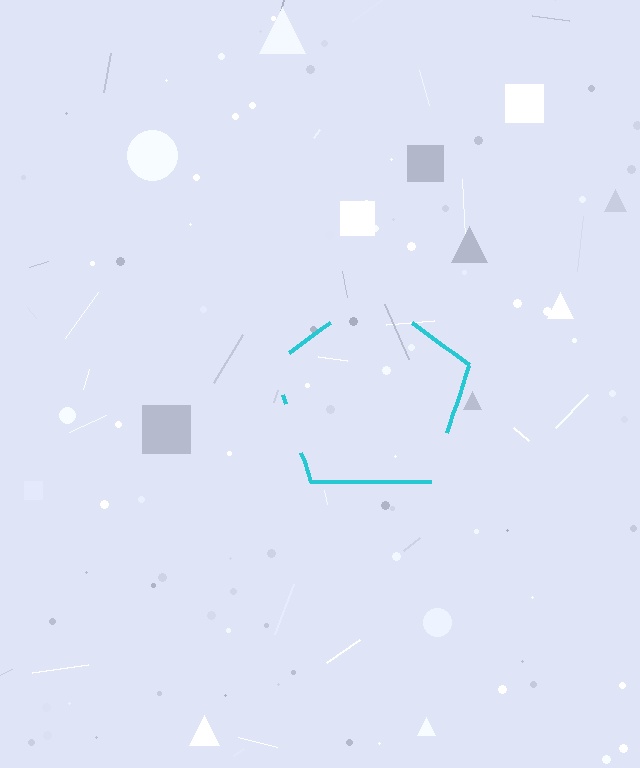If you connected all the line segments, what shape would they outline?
They would outline a pentagon.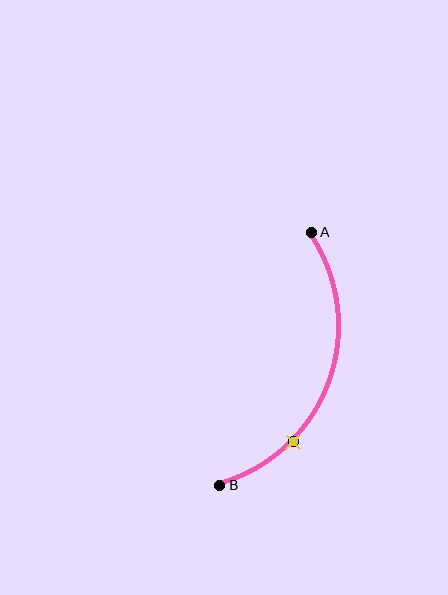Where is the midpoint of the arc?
The arc midpoint is the point on the curve farthest from the straight line joining A and B. It sits to the right of that line.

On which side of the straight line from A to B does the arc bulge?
The arc bulges to the right of the straight line connecting A and B.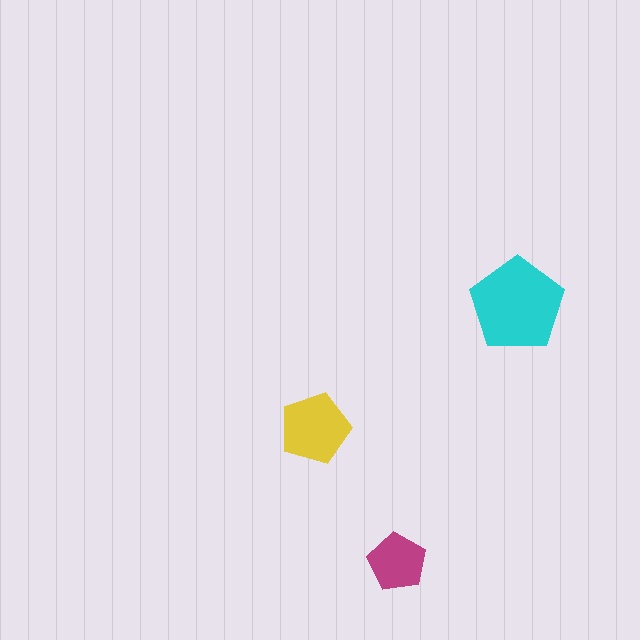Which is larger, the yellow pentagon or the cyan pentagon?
The cyan one.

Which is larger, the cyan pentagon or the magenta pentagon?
The cyan one.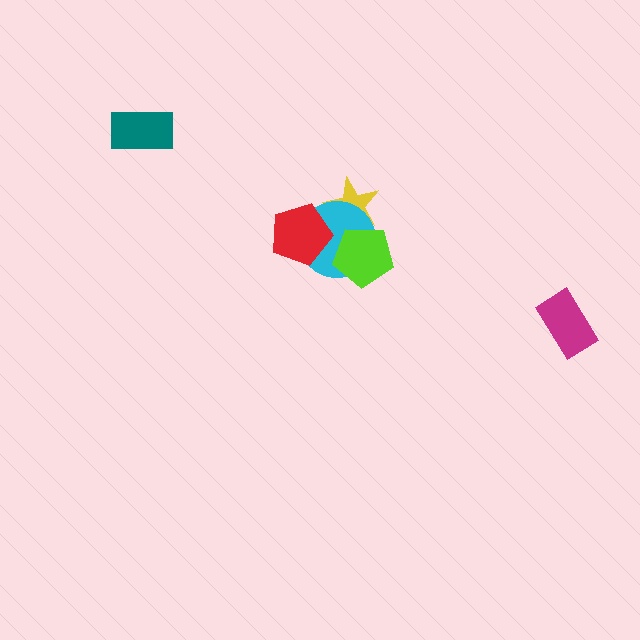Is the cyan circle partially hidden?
Yes, it is partially covered by another shape.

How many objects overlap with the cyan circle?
3 objects overlap with the cyan circle.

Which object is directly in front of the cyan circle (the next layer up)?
The red pentagon is directly in front of the cyan circle.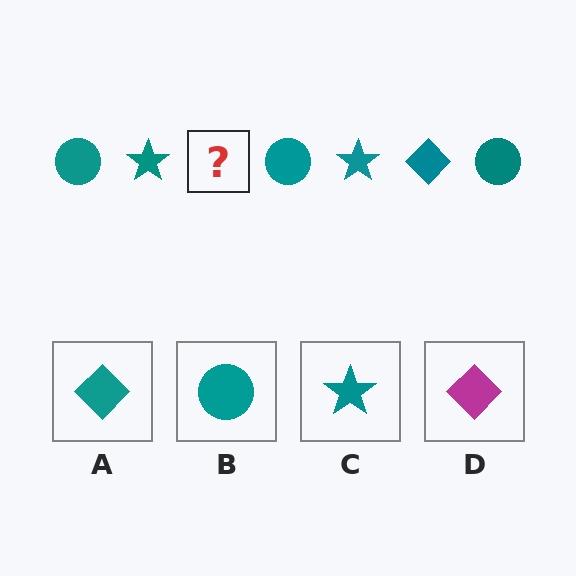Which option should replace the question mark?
Option A.